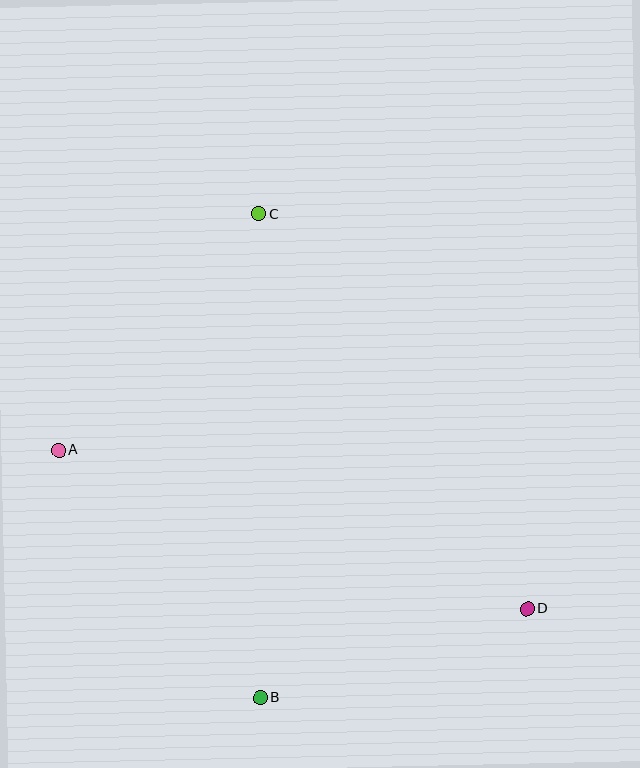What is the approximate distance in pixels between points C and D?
The distance between C and D is approximately 477 pixels.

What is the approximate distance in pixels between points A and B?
The distance between A and B is approximately 319 pixels.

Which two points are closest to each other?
Points B and D are closest to each other.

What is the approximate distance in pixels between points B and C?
The distance between B and C is approximately 484 pixels.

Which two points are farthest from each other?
Points A and D are farthest from each other.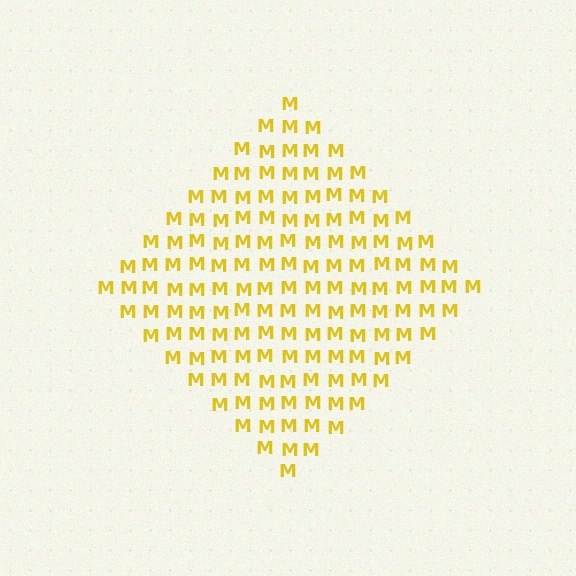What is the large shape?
The large shape is a diamond.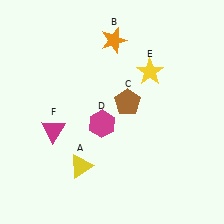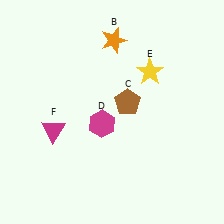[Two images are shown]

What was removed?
The yellow triangle (A) was removed in Image 2.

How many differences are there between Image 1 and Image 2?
There is 1 difference between the two images.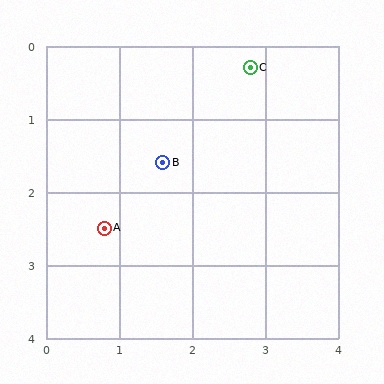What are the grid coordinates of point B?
Point B is at approximately (1.6, 1.6).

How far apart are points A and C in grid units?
Points A and C are about 3.0 grid units apart.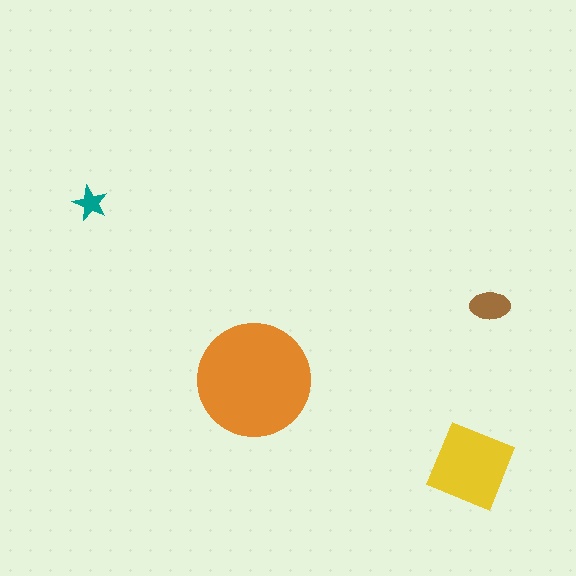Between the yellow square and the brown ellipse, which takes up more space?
The yellow square.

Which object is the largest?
The orange circle.